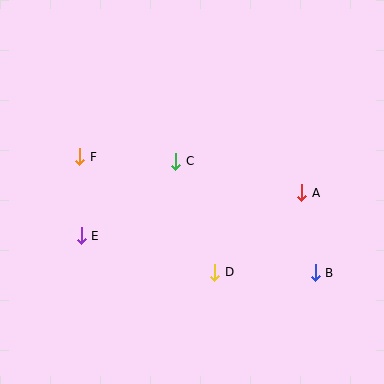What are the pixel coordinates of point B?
Point B is at (315, 273).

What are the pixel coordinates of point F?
Point F is at (80, 157).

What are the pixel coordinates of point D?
Point D is at (215, 272).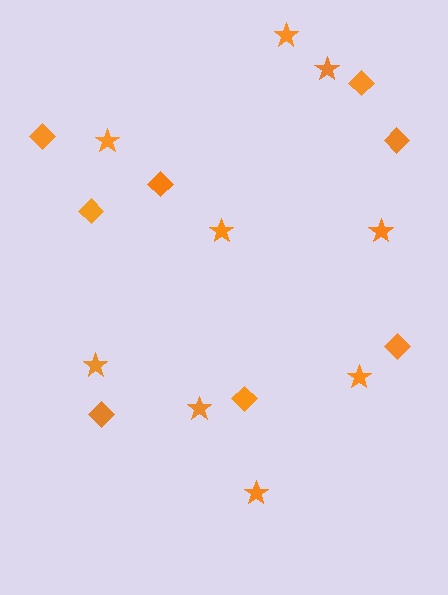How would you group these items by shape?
There are 2 groups: one group of diamonds (8) and one group of stars (9).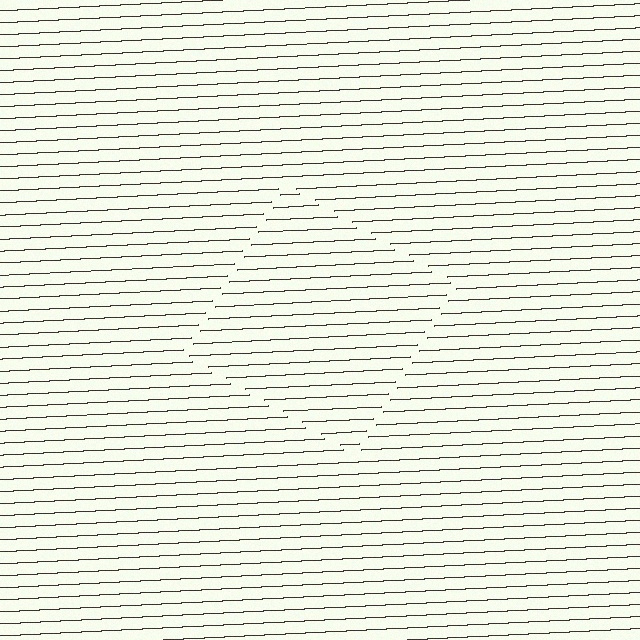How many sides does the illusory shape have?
4 sides — the line-ends trace a square.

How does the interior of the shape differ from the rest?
The interior of the shape contains the same grating, shifted by half a period — the contour is defined by the phase discontinuity where line-ends from the inner and outer gratings abut.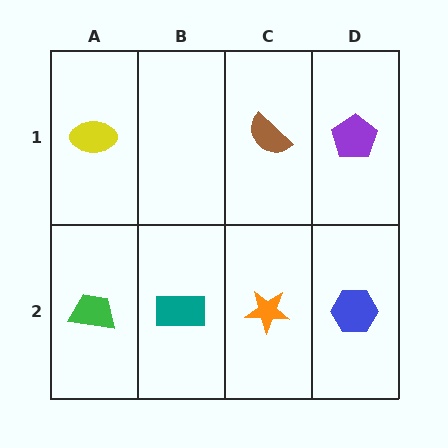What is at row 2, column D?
A blue hexagon.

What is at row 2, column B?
A teal rectangle.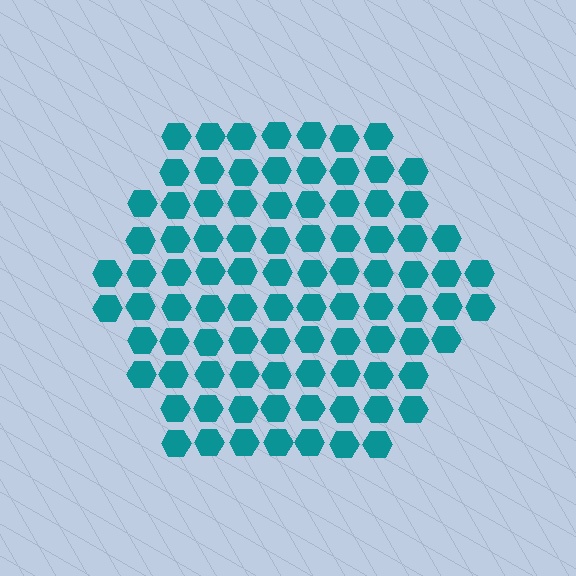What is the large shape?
The large shape is a hexagon.